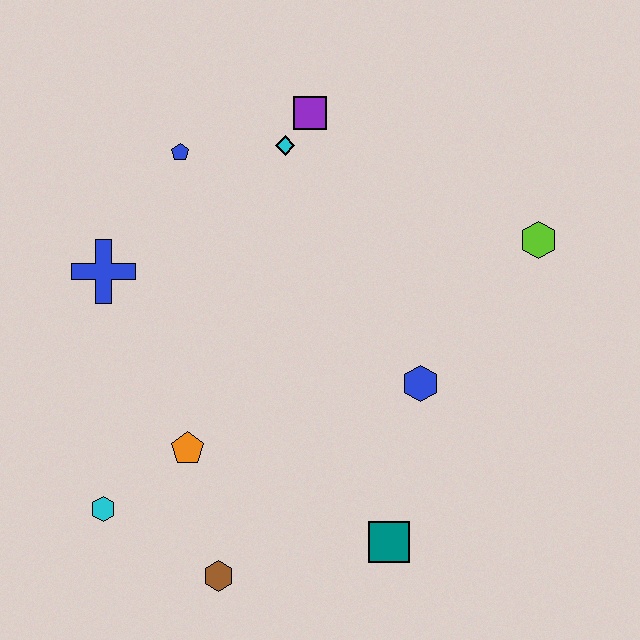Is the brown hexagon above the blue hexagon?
No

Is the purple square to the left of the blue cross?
No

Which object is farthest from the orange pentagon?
The lime hexagon is farthest from the orange pentagon.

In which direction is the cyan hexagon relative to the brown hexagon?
The cyan hexagon is to the left of the brown hexagon.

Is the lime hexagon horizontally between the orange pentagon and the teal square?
No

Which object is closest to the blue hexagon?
The teal square is closest to the blue hexagon.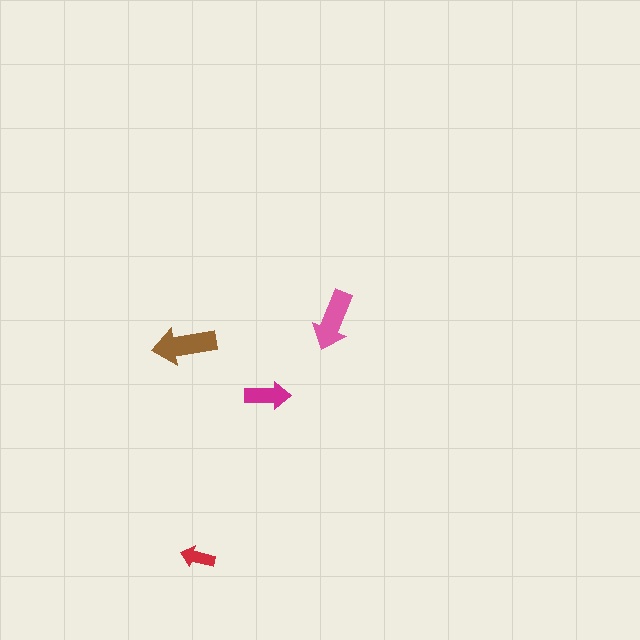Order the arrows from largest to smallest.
the brown one, the pink one, the magenta one, the red one.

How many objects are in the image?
There are 4 objects in the image.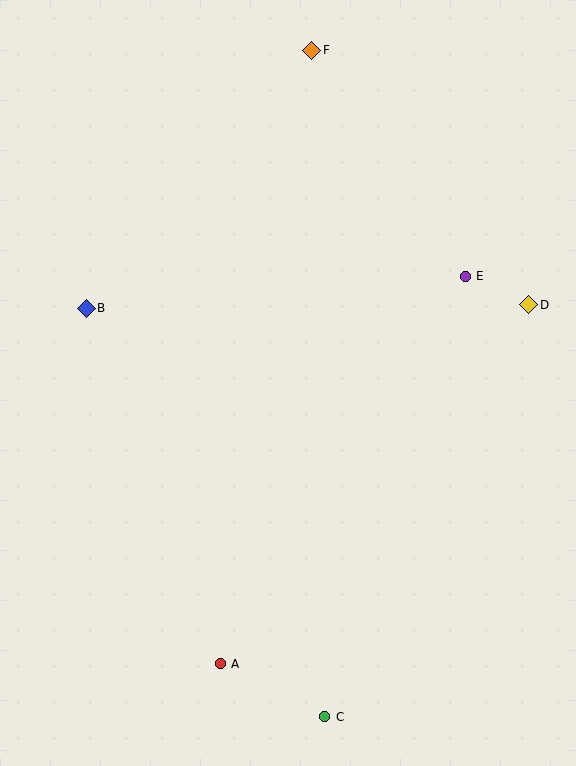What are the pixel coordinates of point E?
Point E is at (465, 276).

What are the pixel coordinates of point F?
Point F is at (312, 50).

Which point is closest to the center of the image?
Point E at (465, 276) is closest to the center.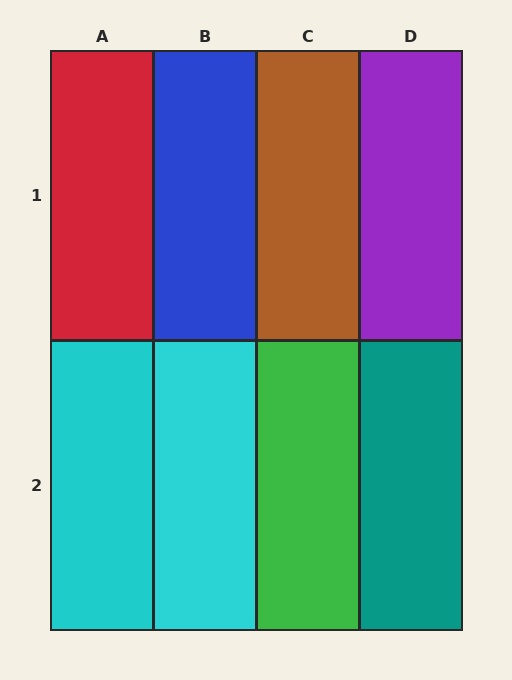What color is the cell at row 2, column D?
Teal.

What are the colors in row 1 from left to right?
Red, blue, brown, purple.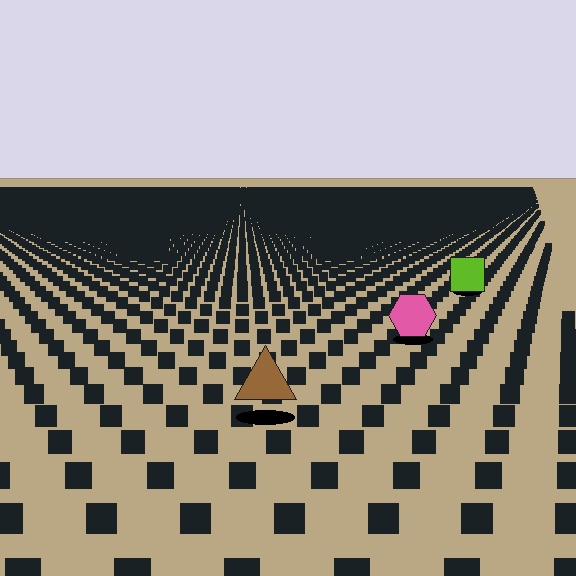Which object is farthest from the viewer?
The lime square is farthest from the viewer. It appears smaller and the ground texture around it is denser.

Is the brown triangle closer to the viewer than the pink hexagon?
Yes. The brown triangle is closer — you can tell from the texture gradient: the ground texture is coarser near it.